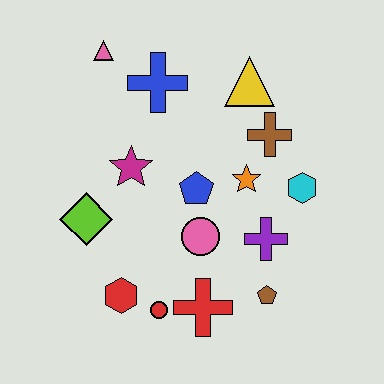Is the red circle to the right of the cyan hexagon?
No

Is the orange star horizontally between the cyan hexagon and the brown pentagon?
No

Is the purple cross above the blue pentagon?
No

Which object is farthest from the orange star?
The pink triangle is farthest from the orange star.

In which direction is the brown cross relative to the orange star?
The brown cross is above the orange star.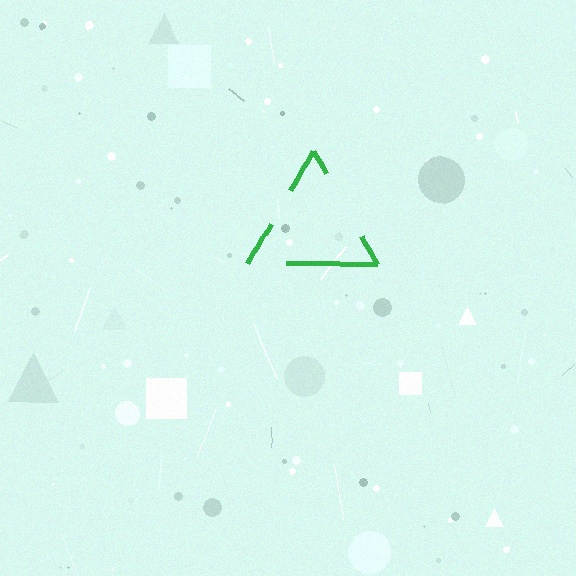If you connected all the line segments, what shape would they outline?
They would outline a triangle.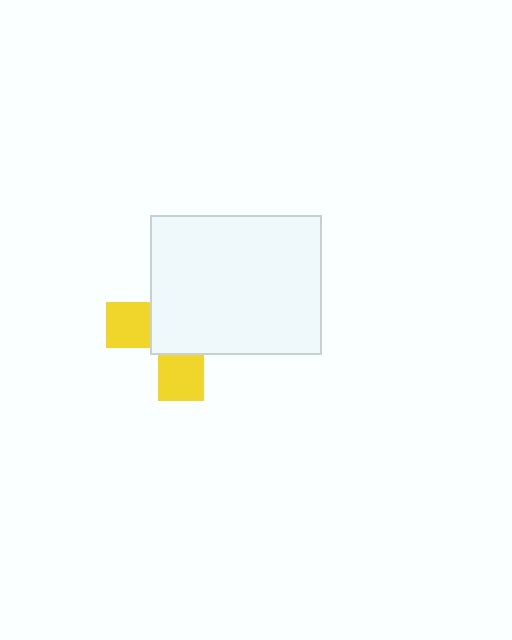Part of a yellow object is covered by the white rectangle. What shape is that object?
It is a cross.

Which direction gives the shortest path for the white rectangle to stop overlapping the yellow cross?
Moving toward the upper-right gives the shortest separation.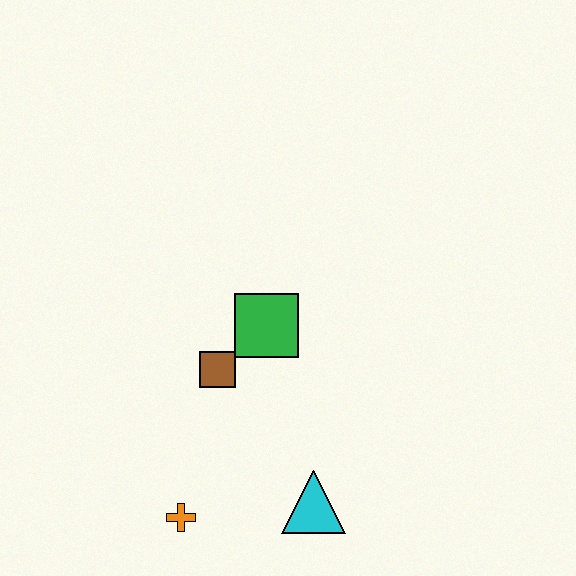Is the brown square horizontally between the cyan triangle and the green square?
No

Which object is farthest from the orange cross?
The green square is farthest from the orange cross.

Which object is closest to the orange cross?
The cyan triangle is closest to the orange cross.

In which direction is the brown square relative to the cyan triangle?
The brown square is above the cyan triangle.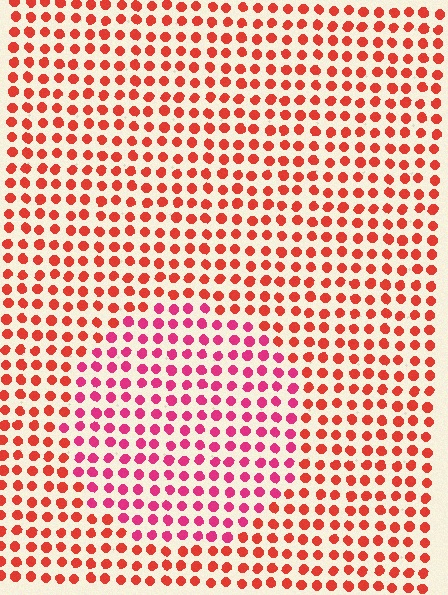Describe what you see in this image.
The image is filled with small red elements in a uniform arrangement. A circle-shaped region is visible where the elements are tinted to a slightly different hue, forming a subtle color boundary.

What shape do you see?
I see a circle.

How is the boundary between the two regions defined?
The boundary is defined purely by a slight shift in hue (about 31 degrees). Spacing, size, and orientation are identical on both sides.